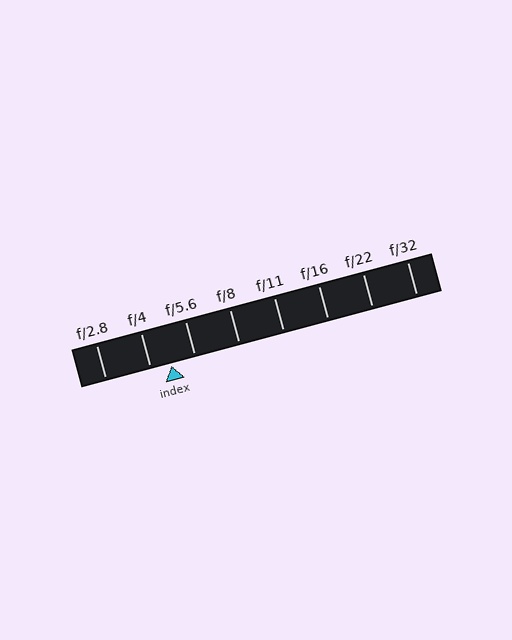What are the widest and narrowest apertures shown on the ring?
The widest aperture shown is f/2.8 and the narrowest is f/32.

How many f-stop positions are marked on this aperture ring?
There are 8 f-stop positions marked.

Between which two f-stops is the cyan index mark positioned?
The index mark is between f/4 and f/5.6.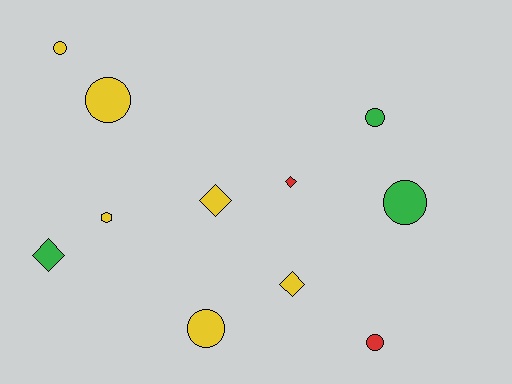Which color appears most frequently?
Yellow, with 6 objects.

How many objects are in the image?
There are 11 objects.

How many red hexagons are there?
There are no red hexagons.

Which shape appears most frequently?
Circle, with 6 objects.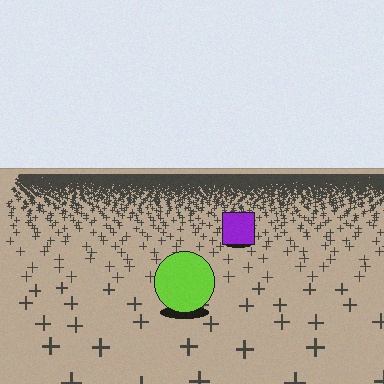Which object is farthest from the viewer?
The purple square is farthest from the viewer. It appears smaller and the ground texture around it is denser.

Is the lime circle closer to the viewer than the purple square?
Yes. The lime circle is closer — you can tell from the texture gradient: the ground texture is coarser near it.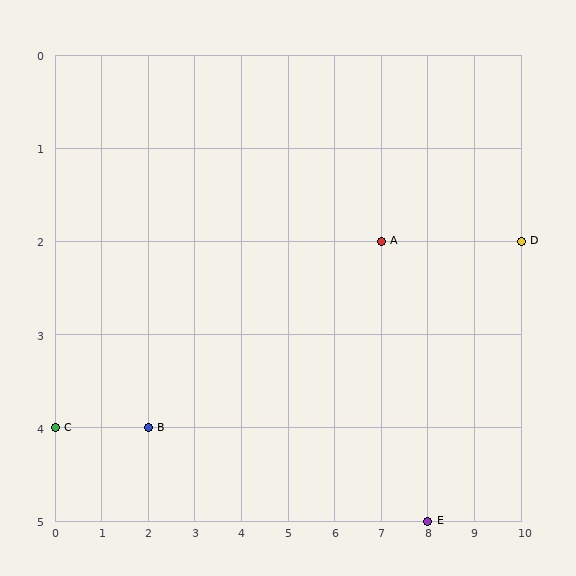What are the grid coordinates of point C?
Point C is at grid coordinates (0, 4).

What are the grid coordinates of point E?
Point E is at grid coordinates (8, 5).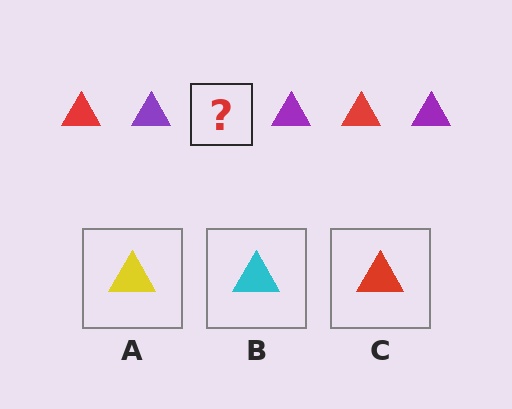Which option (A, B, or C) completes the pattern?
C.